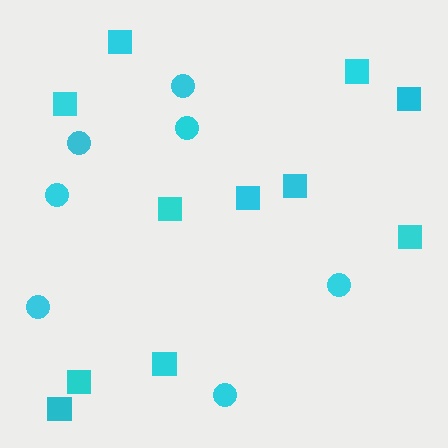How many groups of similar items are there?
There are 2 groups: one group of circles (7) and one group of squares (11).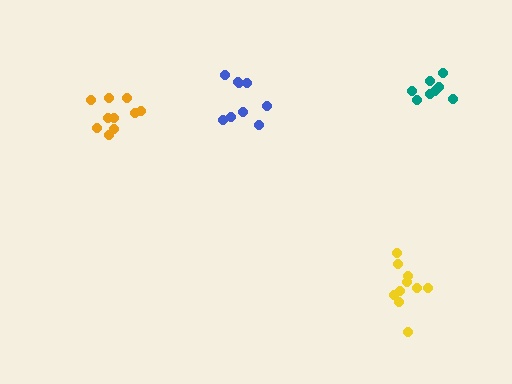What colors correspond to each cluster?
The clusters are colored: blue, yellow, teal, orange.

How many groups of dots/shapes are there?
There are 4 groups.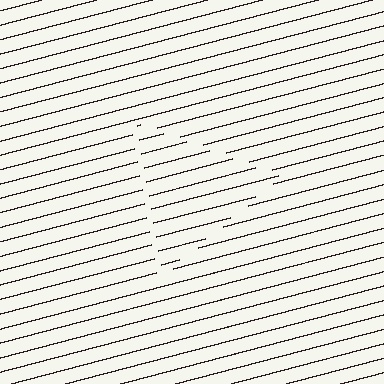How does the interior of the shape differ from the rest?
The interior of the shape contains the same grating, shifted by half a period — the contour is defined by the phase discontinuity where line-ends from the inner and outer gratings abut.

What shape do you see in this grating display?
An illusory triangle. The interior of the shape contains the same grating, shifted by half a period — the contour is defined by the phase discontinuity where line-ends from the inner and outer gratings abut.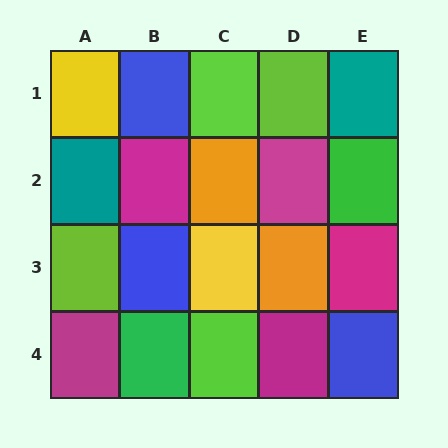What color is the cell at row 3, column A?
Lime.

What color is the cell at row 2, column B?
Magenta.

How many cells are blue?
3 cells are blue.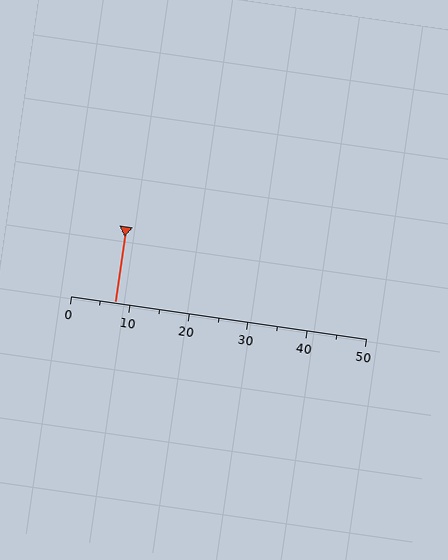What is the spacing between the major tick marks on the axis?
The major ticks are spaced 10 apart.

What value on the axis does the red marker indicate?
The marker indicates approximately 7.5.